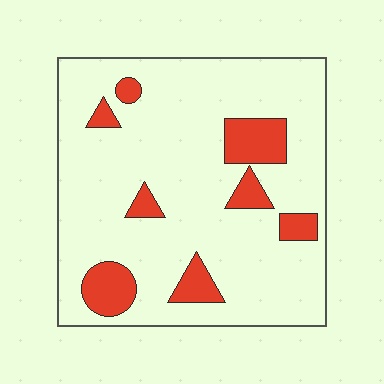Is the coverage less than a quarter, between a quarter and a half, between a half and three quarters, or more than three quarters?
Less than a quarter.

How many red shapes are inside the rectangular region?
8.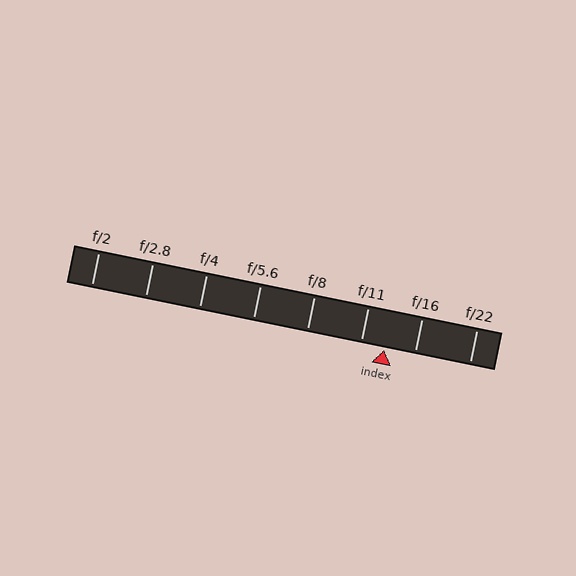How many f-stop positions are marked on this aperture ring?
There are 8 f-stop positions marked.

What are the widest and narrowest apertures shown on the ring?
The widest aperture shown is f/2 and the narrowest is f/22.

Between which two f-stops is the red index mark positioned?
The index mark is between f/11 and f/16.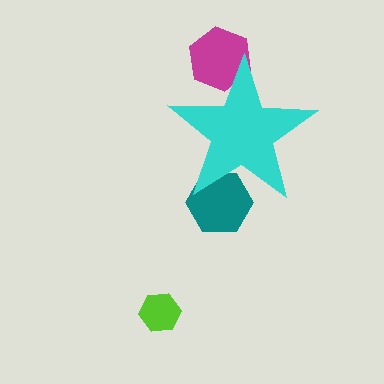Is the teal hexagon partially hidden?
Yes, the teal hexagon is partially hidden behind the cyan star.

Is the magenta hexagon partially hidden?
Yes, the magenta hexagon is partially hidden behind the cyan star.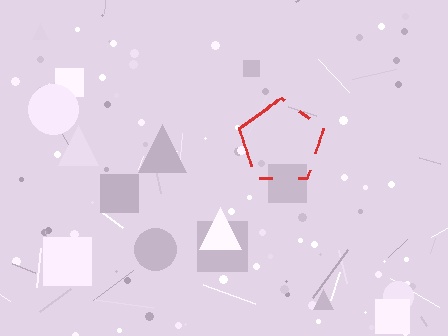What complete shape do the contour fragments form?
The contour fragments form a pentagon.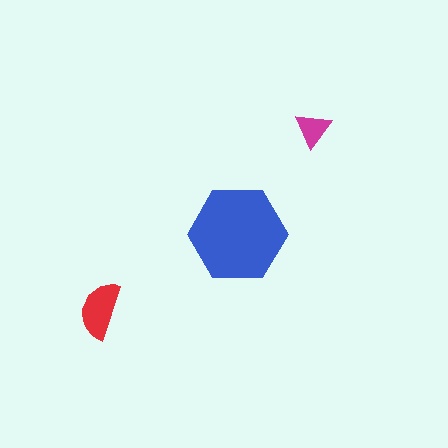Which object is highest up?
The magenta triangle is topmost.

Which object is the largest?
The blue hexagon.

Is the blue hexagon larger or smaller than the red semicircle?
Larger.